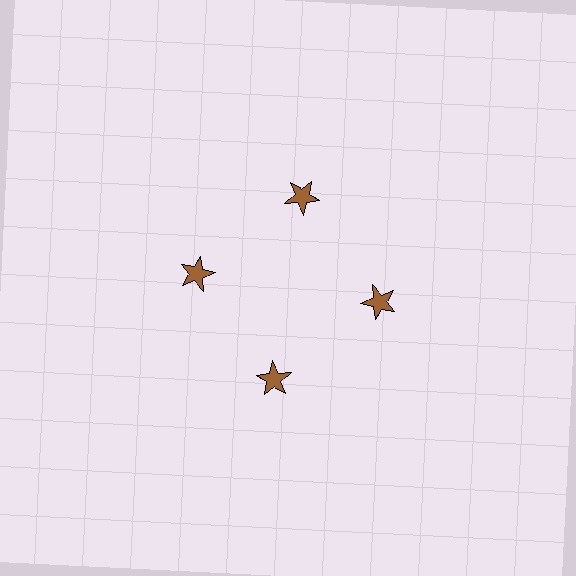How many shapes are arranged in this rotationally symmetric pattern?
There are 4 shapes, arranged in 4 groups of 1.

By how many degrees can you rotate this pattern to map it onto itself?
The pattern maps onto itself every 90 degrees of rotation.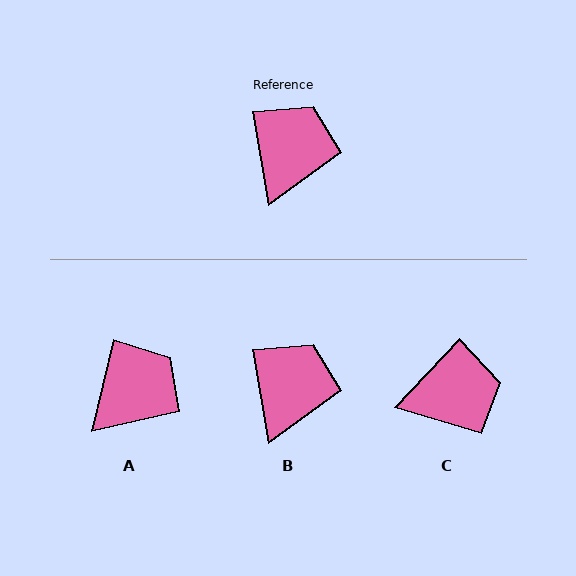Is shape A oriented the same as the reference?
No, it is off by about 23 degrees.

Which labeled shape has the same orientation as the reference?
B.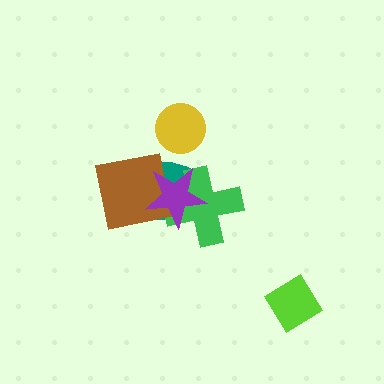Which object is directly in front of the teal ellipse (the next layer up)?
The green cross is directly in front of the teal ellipse.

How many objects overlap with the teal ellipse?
3 objects overlap with the teal ellipse.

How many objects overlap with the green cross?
3 objects overlap with the green cross.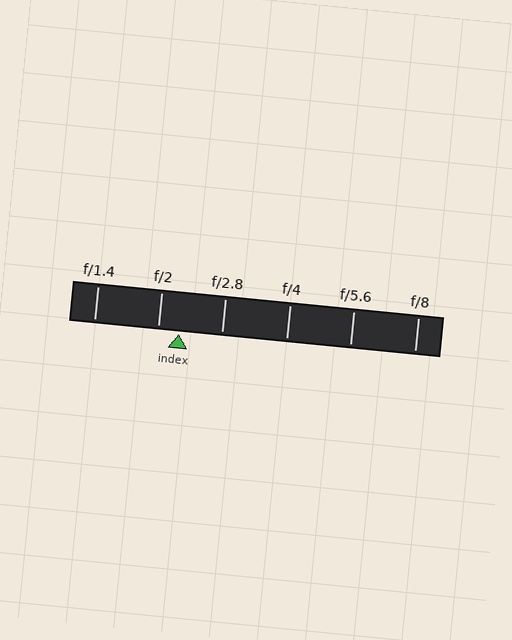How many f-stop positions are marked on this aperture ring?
There are 6 f-stop positions marked.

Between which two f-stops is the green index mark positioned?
The index mark is between f/2 and f/2.8.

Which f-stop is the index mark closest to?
The index mark is closest to f/2.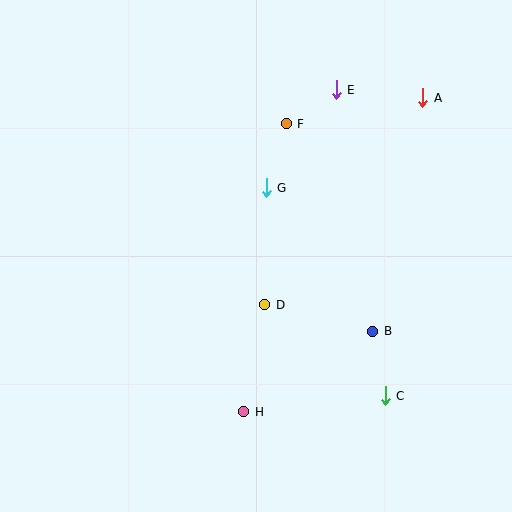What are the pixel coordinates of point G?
Point G is at (266, 188).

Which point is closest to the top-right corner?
Point A is closest to the top-right corner.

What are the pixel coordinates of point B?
Point B is at (373, 331).